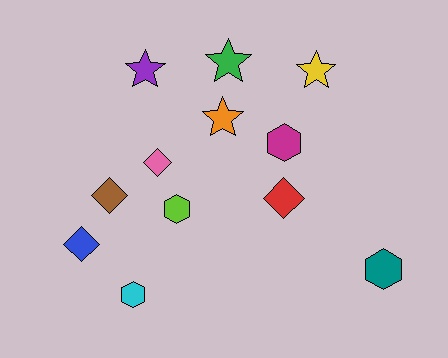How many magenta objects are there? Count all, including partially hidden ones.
There is 1 magenta object.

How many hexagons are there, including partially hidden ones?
There are 4 hexagons.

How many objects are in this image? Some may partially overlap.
There are 12 objects.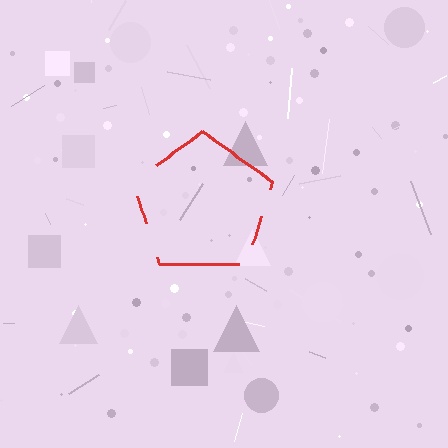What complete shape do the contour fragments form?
The contour fragments form a pentagon.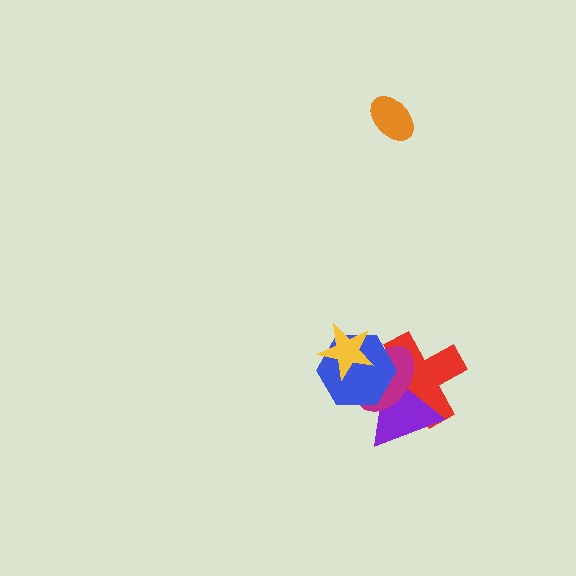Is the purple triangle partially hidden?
Yes, it is partially covered by another shape.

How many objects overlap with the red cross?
3 objects overlap with the red cross.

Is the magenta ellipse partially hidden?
Yes, it is partially covered by another shape.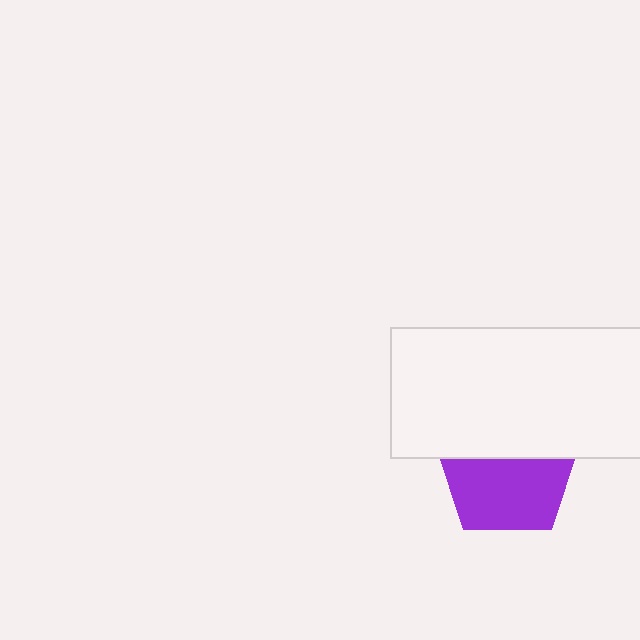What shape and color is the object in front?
The object in front is a white rectangle.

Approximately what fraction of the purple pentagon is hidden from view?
Roughly 43% of the purple pentagon is hidden behind the white rectangle.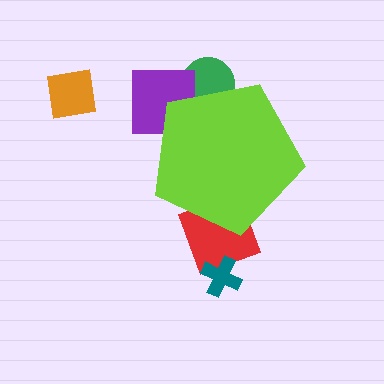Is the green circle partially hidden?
Yes, the green circle is partially hidden behind the lime pentagon.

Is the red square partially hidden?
Yes, the red square is partially hidden behind the lime pentagon.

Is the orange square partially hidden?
No, the orange square is fully visible.